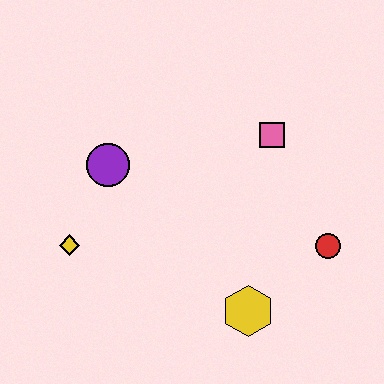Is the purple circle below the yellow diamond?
No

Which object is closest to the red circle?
The yellow hexagon is closest to the red circle.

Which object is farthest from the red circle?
The yellow diamond is farthest from the red circle.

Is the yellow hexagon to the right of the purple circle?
Yes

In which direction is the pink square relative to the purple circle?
The pink square is to the right of the purple circle.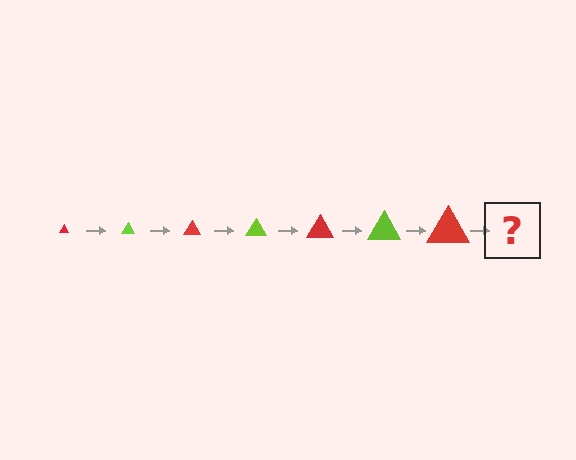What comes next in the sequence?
The next element should be a lime triangle, larger than the previous one.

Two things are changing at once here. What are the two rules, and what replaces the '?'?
The two rules are that the triangle grows larger each step and the color cycles through red and lime. The '?' should be a lime triangle, larger than the previous one.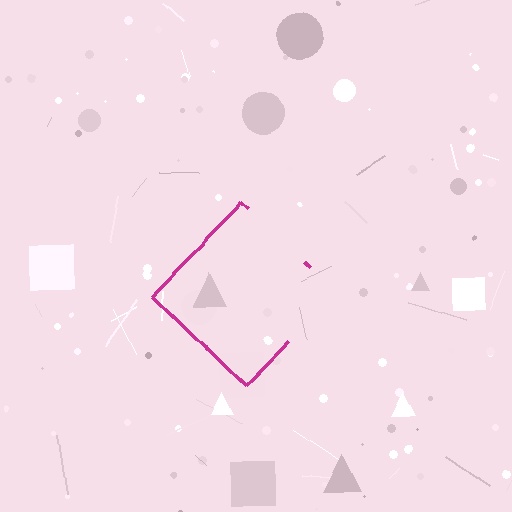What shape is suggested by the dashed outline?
The dashed outline suggests a diamond.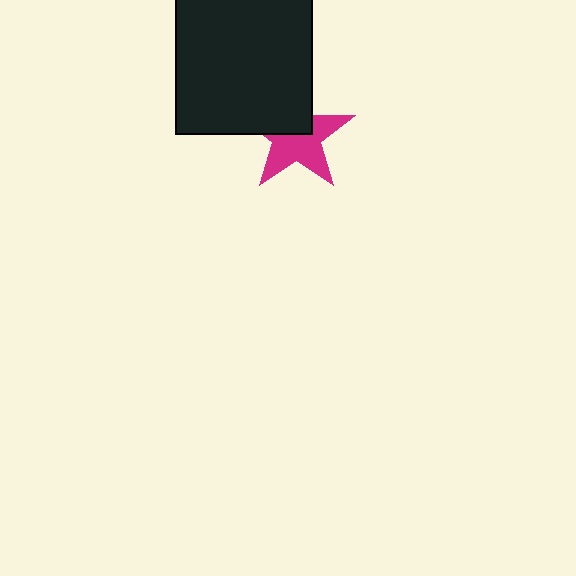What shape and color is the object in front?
The object in front is a black square.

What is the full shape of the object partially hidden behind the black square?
The partially hidden object is a magenta star.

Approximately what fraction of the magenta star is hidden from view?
Roughly 42% of the magenta star is hidden behind the black square.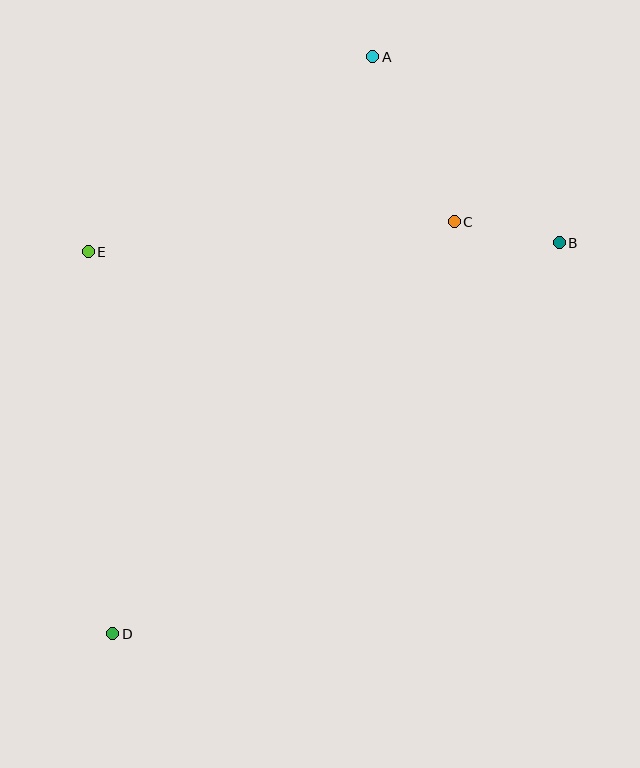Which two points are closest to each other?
Points B and C are closest to each other.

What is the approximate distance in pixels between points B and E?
The distance between B and E is approximately 471 pixels.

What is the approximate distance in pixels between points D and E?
The distance between D and E is approximately 383 pixels.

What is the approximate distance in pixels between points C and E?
The distance between C and E is approximately 367 pixels.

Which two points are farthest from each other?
Points A and D are farthest from each other.